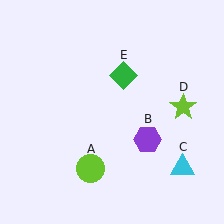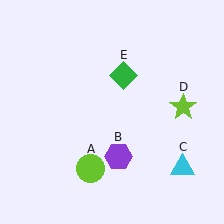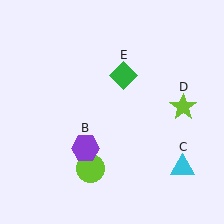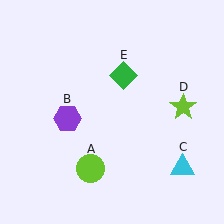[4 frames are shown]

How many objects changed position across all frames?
1 object changed position: purple hexagon (object B).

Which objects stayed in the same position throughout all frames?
Lime circle (object A) and cyan triangle (object C) and lime star (object D) and green diamond (object E) remained stationary.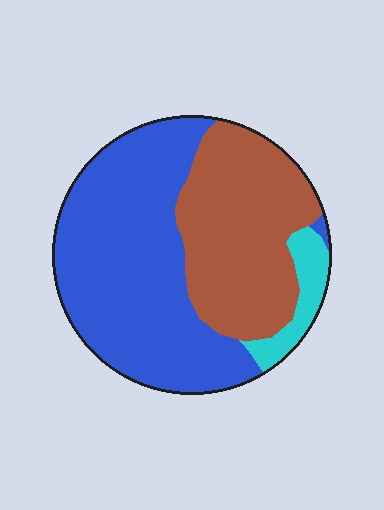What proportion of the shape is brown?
Brown takes up about three eighths (3/8) of the shape.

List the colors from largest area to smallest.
From largest to smallest: blue, brown, cyan.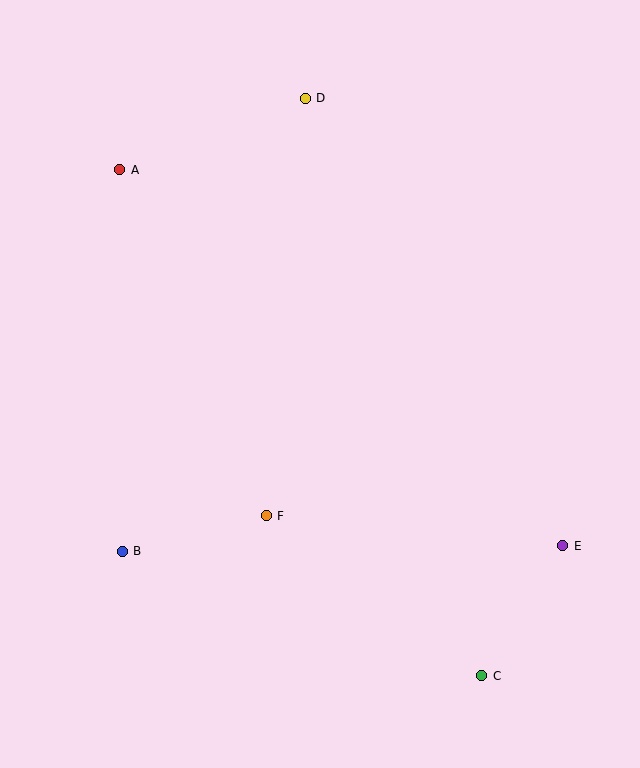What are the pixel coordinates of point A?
Point A is at (120, 170).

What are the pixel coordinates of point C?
Point C is at (482, 676).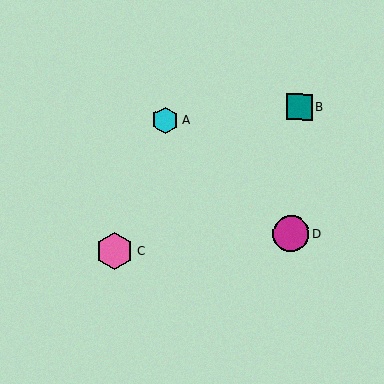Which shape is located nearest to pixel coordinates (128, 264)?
The pink hexagon (labeled C) at (115, 251) is nearest to that location.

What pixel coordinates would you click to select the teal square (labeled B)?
Click at (300, 107) to select the teal square B.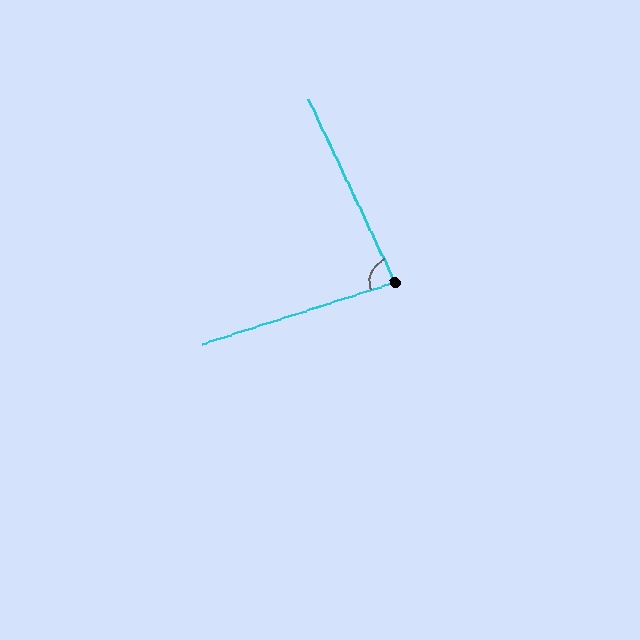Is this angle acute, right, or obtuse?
It is acute.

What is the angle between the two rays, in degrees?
Approximately 83 degrees.